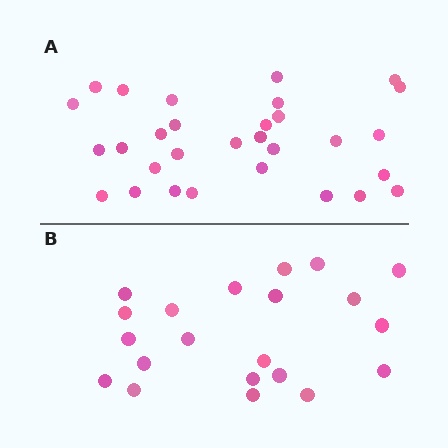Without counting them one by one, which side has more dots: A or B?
Region A (the top region) has more dots.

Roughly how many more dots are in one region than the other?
Region A has roughly 8 or so more dots than region B.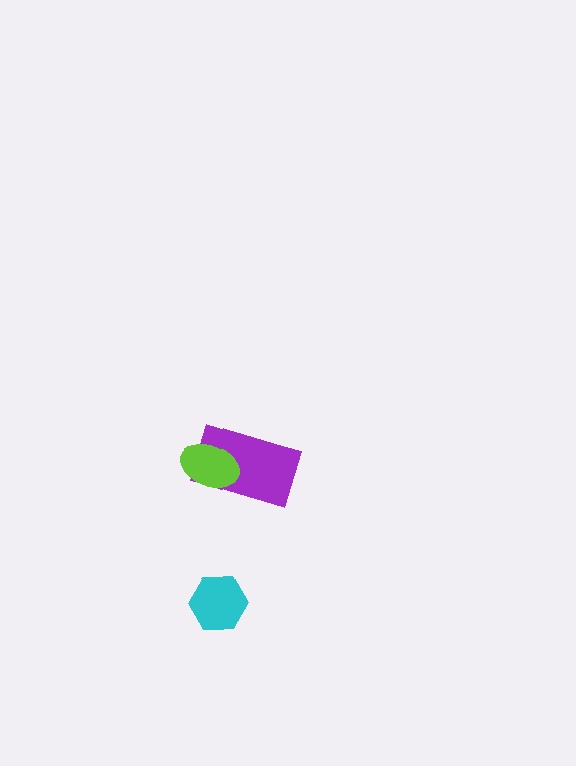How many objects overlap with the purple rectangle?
1 object overlaps with the purple rectangle.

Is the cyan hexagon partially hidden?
No, no other shape covers it.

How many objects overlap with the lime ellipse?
1 object overlaps with the lime ellipse.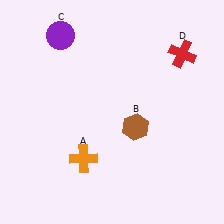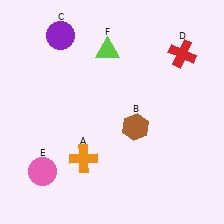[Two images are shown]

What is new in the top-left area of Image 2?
A lime triangle (F) was added in the top-left area of Image 2.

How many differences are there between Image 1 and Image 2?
There are 2 differences between the two images.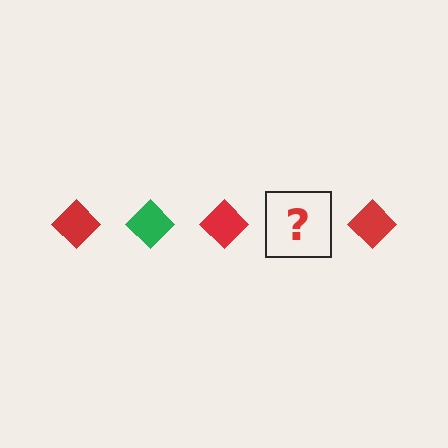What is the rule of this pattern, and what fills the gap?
The rule is that the pattern cycles through red, green diamonds. The gap should be filled with a green diamond.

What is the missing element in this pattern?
The missing element is a green diamond.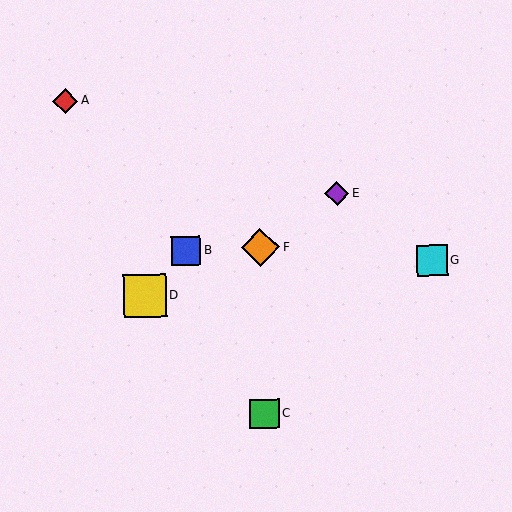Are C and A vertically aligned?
No, C is at x≈265 and A is at x≈65.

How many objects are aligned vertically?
2 objects (C, F) are aligned vertically.